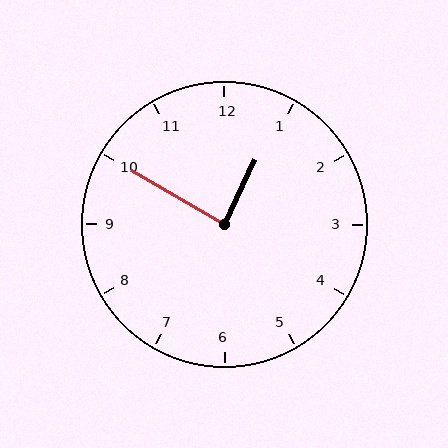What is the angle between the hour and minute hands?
Approximately 85 degrees.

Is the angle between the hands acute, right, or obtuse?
It is right.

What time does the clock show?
12:50.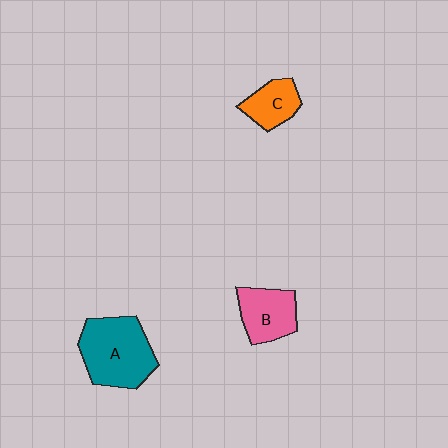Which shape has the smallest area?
Shape C (orange).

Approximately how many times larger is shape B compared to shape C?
Approximately 1.3 times.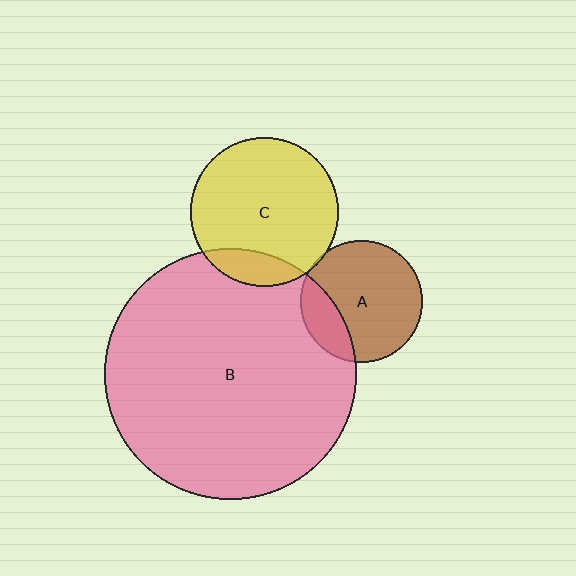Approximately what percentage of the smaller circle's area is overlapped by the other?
Approximately 5%.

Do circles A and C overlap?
Yes.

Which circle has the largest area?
Circle B (pink).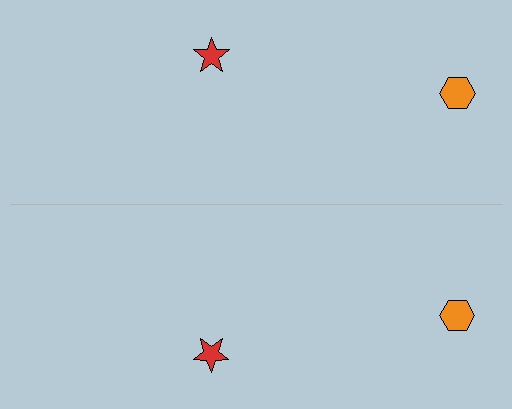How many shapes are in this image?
There are 4 shapes in this image.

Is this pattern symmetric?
Yes, this pattern has bilateral (reflection) symmetry.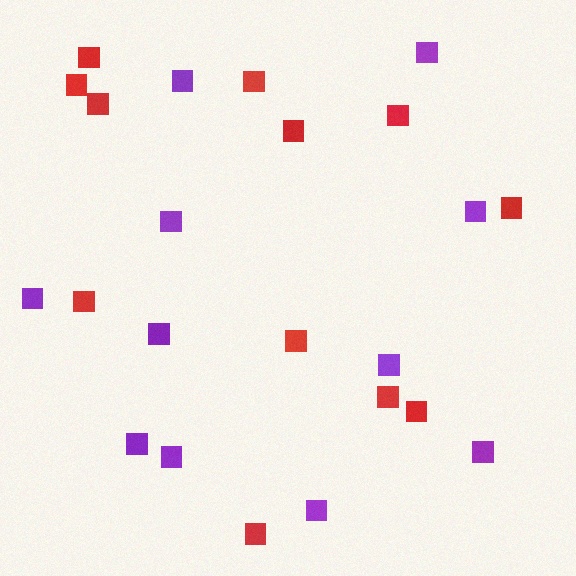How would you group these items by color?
There are 2 groups: one group of purple squares (11) and one group of red squares (12).